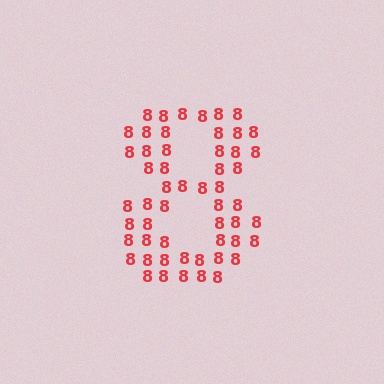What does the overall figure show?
The overall figure shows the digit 8.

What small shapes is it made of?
It is made of small digit 8's.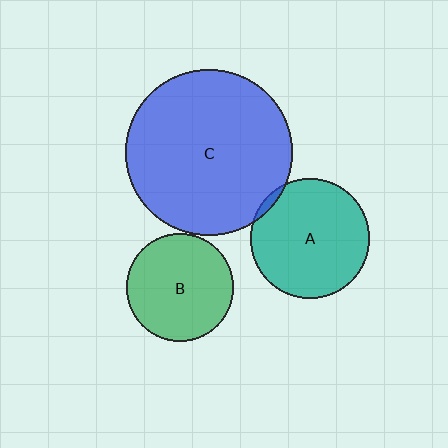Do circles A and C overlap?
Yes.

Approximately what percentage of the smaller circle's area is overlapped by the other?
Approximately 5%.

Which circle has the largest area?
Circle C (blue).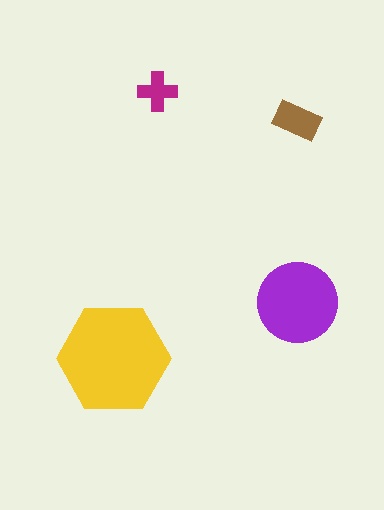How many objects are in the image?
There are 4 objects in the image.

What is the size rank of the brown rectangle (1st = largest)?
3rd.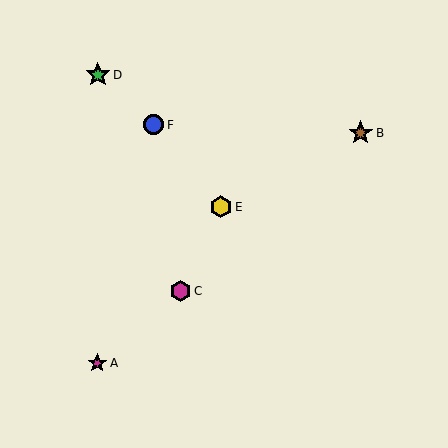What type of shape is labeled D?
Shape D is a green star.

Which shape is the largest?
The green star (labeled D) is the largest.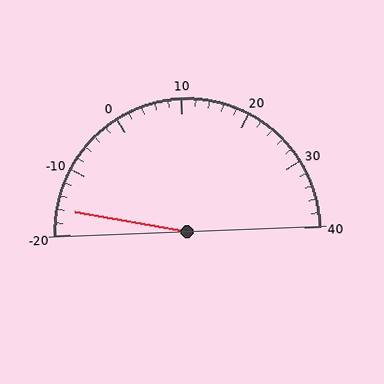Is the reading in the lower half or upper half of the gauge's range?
The reading is in the lower half of the range (-20 to 40).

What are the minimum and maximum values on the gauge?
The gauge ranges from -20 to 40.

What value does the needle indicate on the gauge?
The needle indicates approximately -16.